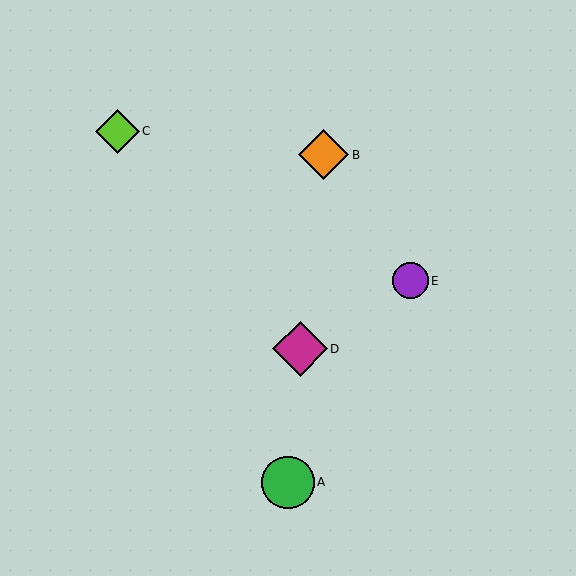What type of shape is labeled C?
Shape C is a lime diamond.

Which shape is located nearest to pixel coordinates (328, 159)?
The orange diamond (labeled B) at (323, 155) is nearest to that location.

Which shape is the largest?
The magenta diamond (labeled D) is the largest.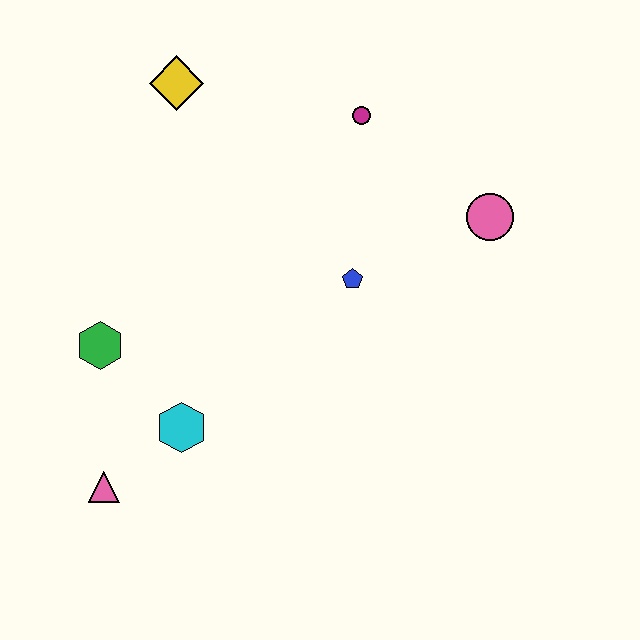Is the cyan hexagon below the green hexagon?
Yes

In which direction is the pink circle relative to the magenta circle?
The pink circle is to the right of the magenta circle.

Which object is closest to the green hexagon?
The cyan hexagon is closest to the green hexagon.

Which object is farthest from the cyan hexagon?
The pink circle is farthest from the cyan hexagon.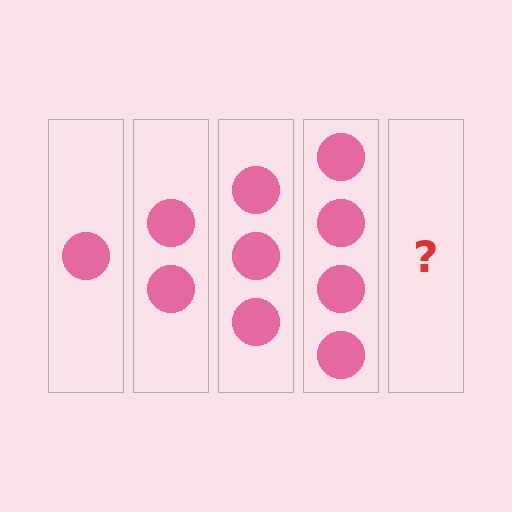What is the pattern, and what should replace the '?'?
The pattern is that each step adds one more circle. The '?' should be 5 circles.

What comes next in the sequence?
The next element should be 5 circles.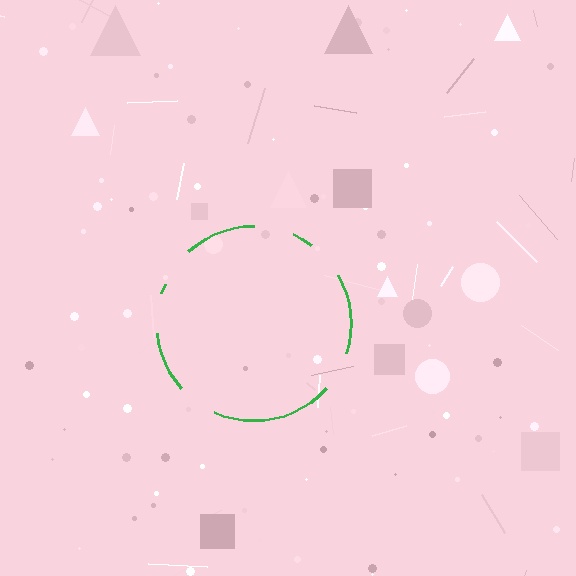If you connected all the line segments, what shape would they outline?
They would outline a circle.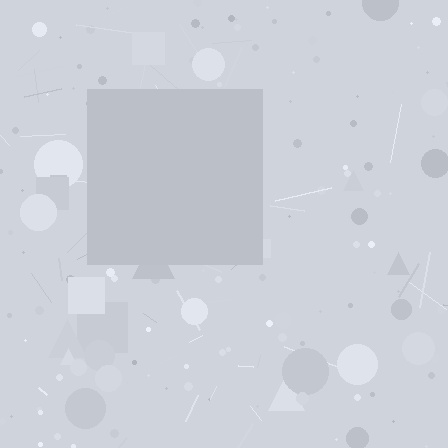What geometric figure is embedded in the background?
A square is embedded in the background.